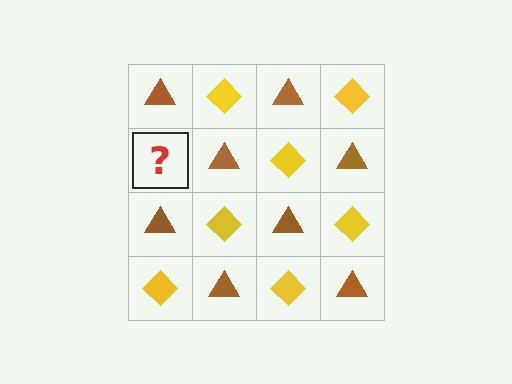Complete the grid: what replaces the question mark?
The question mark should be replaced with a yellow diamond.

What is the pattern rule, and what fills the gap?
The rule is that it alternates brown triangle and yellow diamond in a checkerboard pattern. The gap should be filled with a yellow diamond.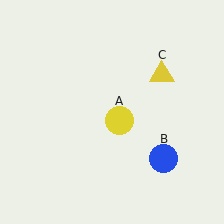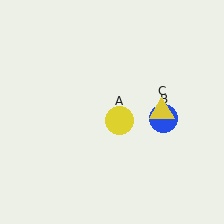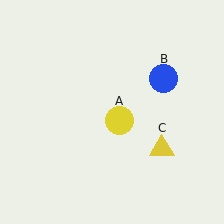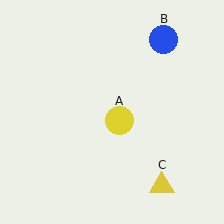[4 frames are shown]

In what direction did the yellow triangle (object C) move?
The yellow triangle (object C) moved down.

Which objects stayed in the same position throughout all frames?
Yellow circle (object A) remained stationary.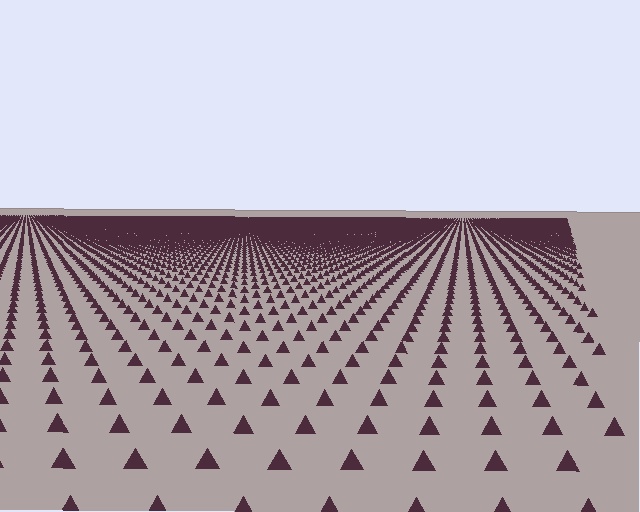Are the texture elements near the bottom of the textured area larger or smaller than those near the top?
Larger. Near the bottom, elements are closer to the viewer and appear at a bigger on-screen size.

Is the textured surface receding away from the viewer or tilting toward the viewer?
The surface is receding away from the viewer. Texture elements get smaller and denser toward the top.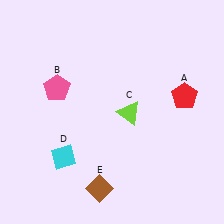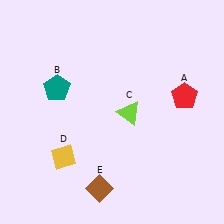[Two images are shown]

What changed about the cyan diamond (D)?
In Image 1, D is cyan. In Image 2, it changed to yellow.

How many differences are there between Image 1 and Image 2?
There are 2 differences between the two images.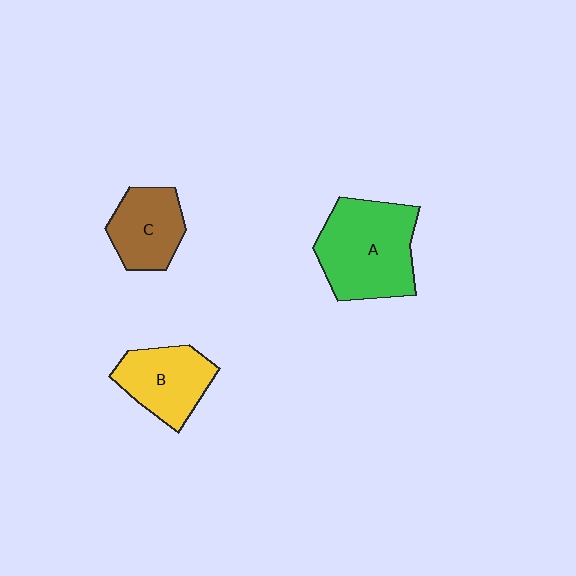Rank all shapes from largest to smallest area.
From largest to smallest: A (green), B (yellow), C (brown).